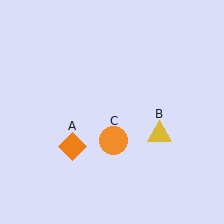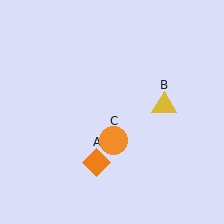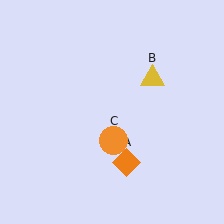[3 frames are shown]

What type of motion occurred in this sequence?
The orange diamond (object A), yellow triangle (object B) rotated counterclockwise around the center of the scene.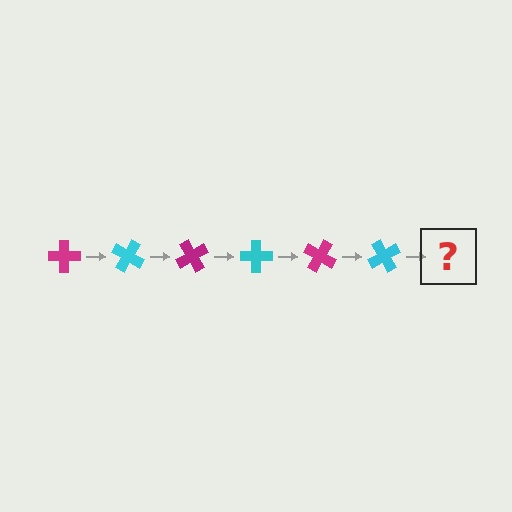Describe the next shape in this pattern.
It should be a magenta cross, rotated 180 degrees from the start.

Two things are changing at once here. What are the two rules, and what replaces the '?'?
The two rules are that it rotates 30 degrees each step and the color cycles through magenta and cyan. The '?' should be a magenta cross, rotated 180 degrees from the start.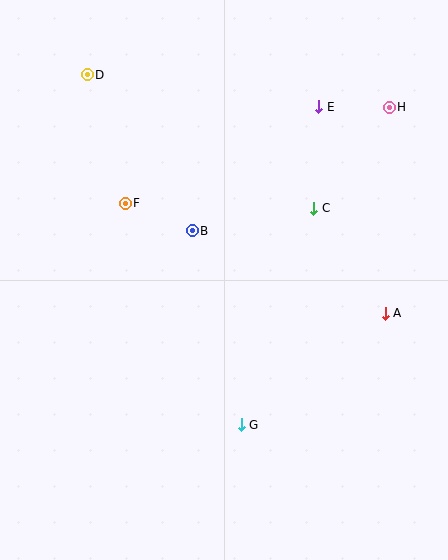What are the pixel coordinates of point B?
Point B is at (192, 231).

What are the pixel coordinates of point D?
Point D is at (87, 75).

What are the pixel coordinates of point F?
Point F is at (125, 203).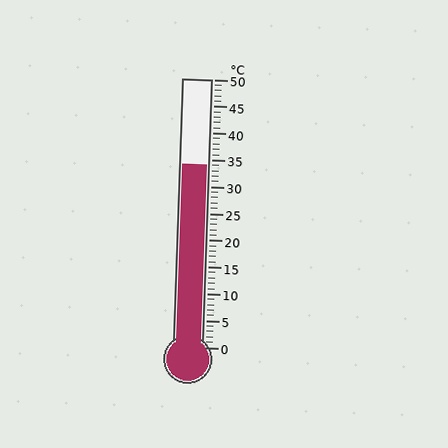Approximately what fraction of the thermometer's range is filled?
The thermometer is filled to approximately 70% of its range.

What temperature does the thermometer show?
The thermometer shows approximately 34°C.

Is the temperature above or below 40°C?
The temperature is below 40°C.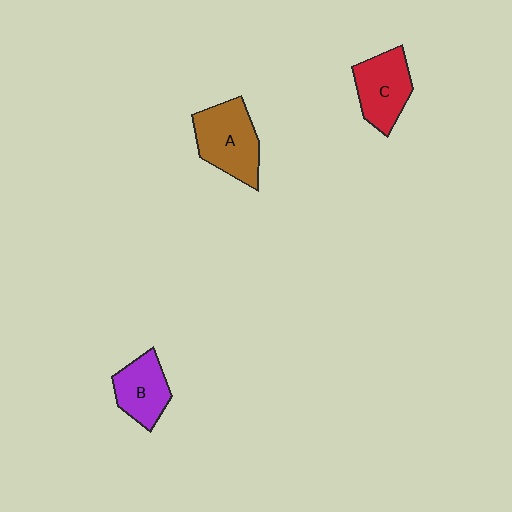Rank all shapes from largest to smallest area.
From largest to smallest: A (brown), C (red), B (purple).